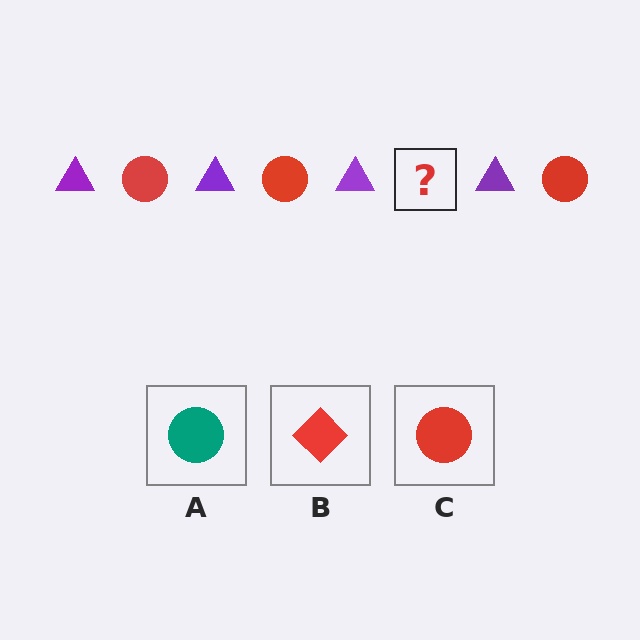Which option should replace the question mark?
Option C.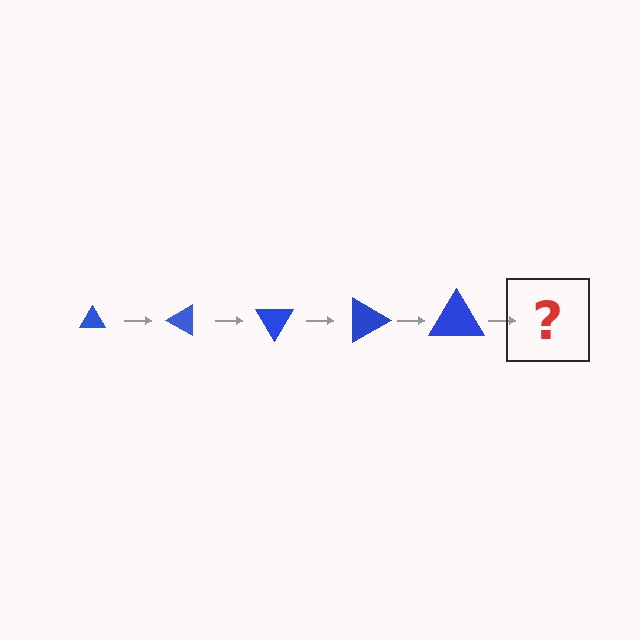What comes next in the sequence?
The next element should be a triangle, larger than the previous one and rotated 150 degrees from the start.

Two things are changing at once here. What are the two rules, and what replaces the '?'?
The two rules are that the triangle grows larger each step and it rotates 30 degrees each step. The '?' should be a triangle, larger than the previous one and rotated 150 degrees from the start.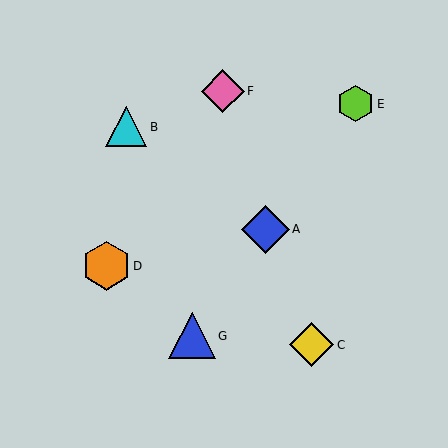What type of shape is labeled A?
Shape A is a blue diamond.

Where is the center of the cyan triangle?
The center of the cyan triangle is at (126, 127).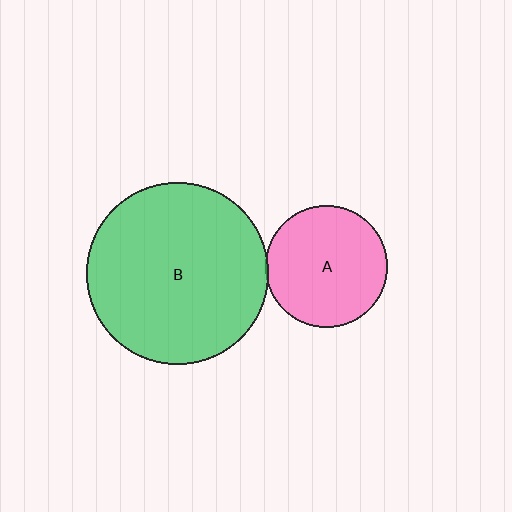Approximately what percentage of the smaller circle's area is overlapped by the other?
Approximately 5%.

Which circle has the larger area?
Circle B (green).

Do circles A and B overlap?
Yes.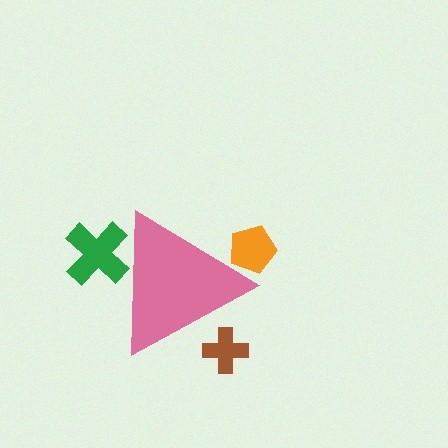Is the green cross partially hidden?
Yes, the green cross is partially hidden behind the pink triangle.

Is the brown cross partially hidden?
Yes, the brown cross is partially hidden behind the pink triangle.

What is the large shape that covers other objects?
A pink triangle.